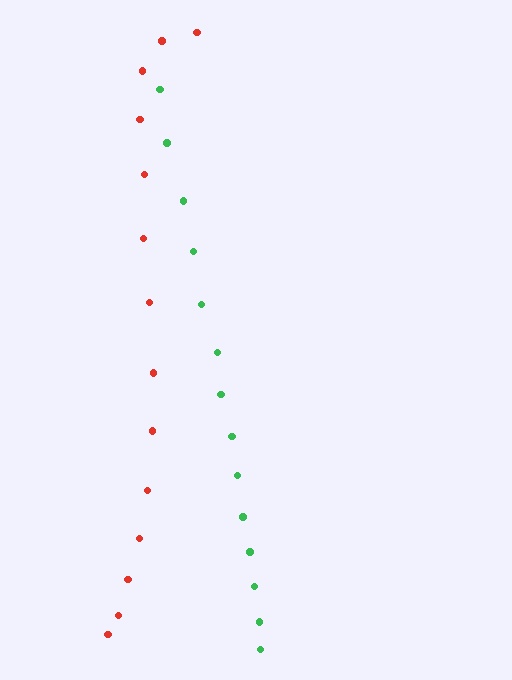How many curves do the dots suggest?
There are 2 distinct paths.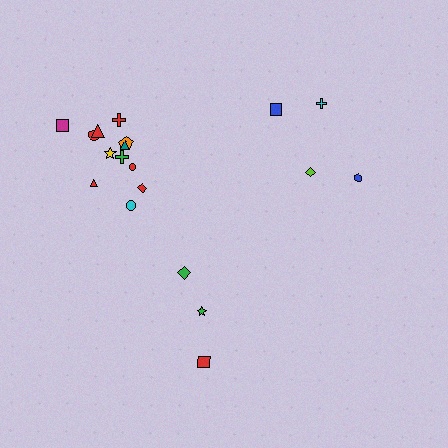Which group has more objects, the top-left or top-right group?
The top-left group.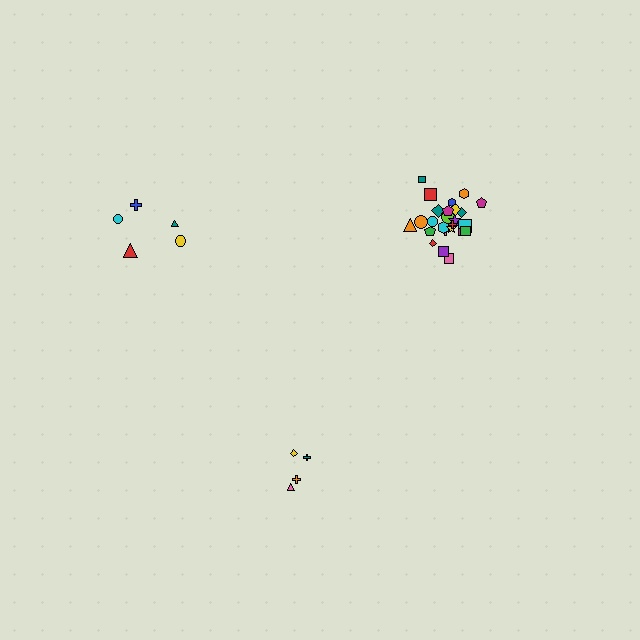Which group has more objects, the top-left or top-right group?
The top-right group.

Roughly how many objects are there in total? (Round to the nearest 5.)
Roughly 35 objects in total.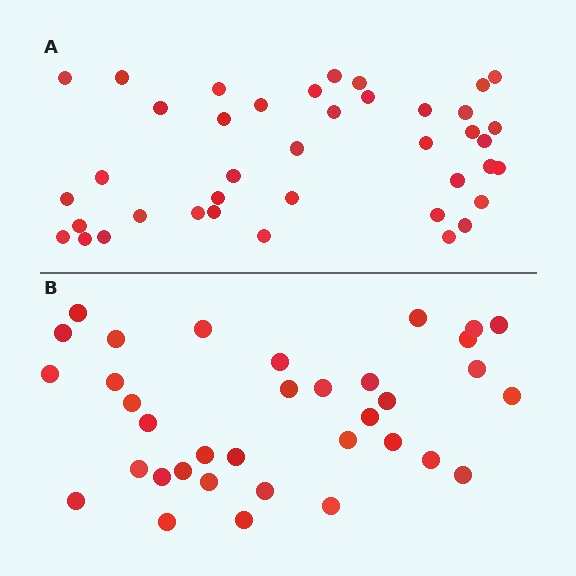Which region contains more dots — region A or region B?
Region A (the top region) has more dots.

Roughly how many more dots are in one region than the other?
Region A has about 5 more dots than region B.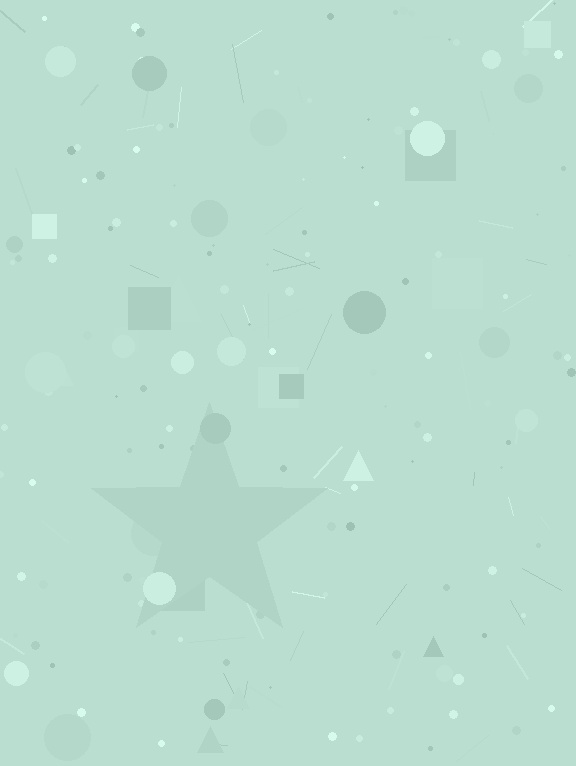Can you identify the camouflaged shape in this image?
The camouflaged shape is a star.